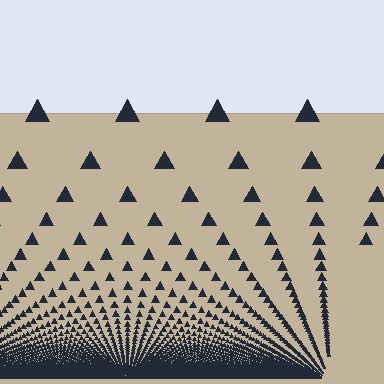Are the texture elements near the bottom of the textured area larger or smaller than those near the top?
Smaller. The gradient is inverted — elements near the bottom are smaller and denser.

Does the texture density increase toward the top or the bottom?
Density increases toward the bottom.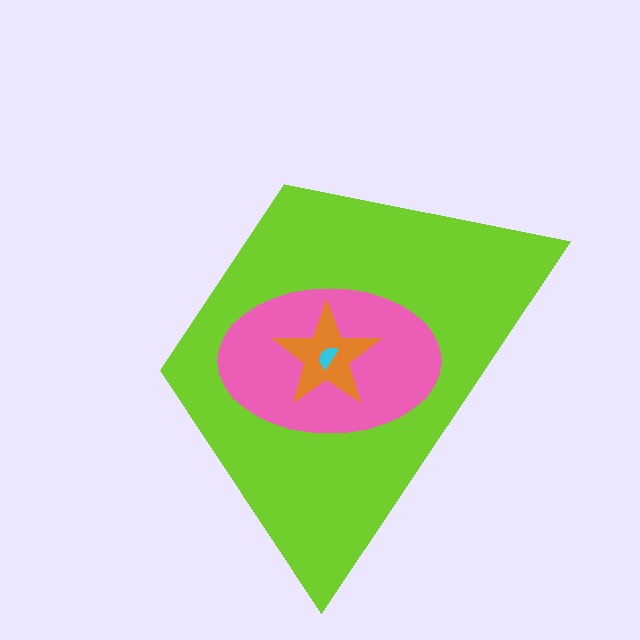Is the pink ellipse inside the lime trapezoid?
Yes.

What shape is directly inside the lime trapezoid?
The pink ellipse.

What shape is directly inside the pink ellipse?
The orange star.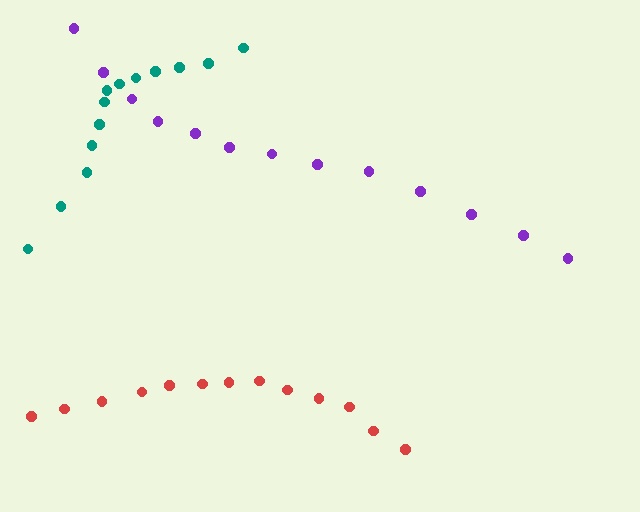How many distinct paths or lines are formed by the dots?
There are 3 distinct paths.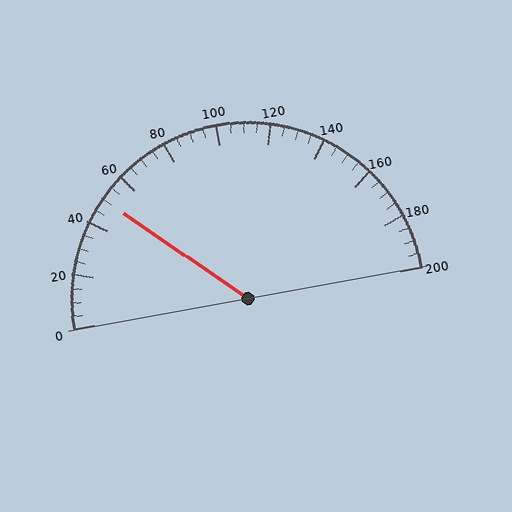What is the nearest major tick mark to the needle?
The nearest major tick mark is 40.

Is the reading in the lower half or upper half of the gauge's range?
The reading is in the lower half of the range (0 to 200).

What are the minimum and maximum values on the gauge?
The gauge ranges from 0 to 200.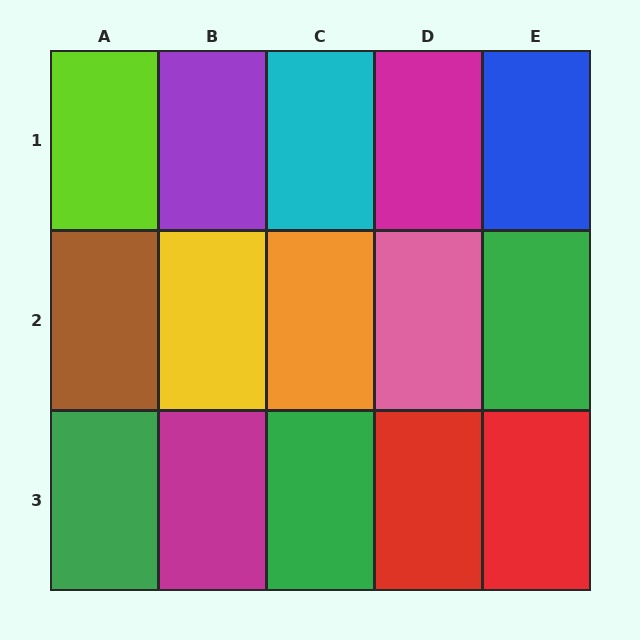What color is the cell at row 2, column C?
Orange.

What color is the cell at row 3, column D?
Red.